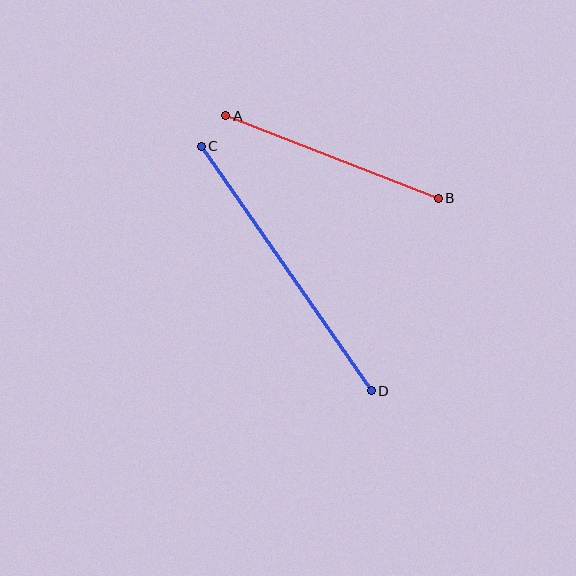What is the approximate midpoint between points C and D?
The midpoint is at approximately (286, 268) pixels.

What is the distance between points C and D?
The distance is approximately 298 pixels.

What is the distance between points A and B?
The distance is approximately 228 pixels.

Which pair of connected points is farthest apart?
Points C and D are farthest apart.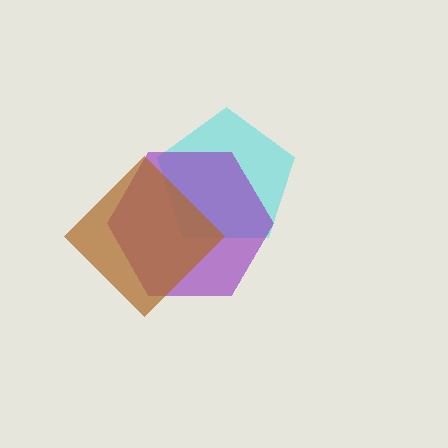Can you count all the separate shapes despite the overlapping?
Yes, there are 3 separate shapes.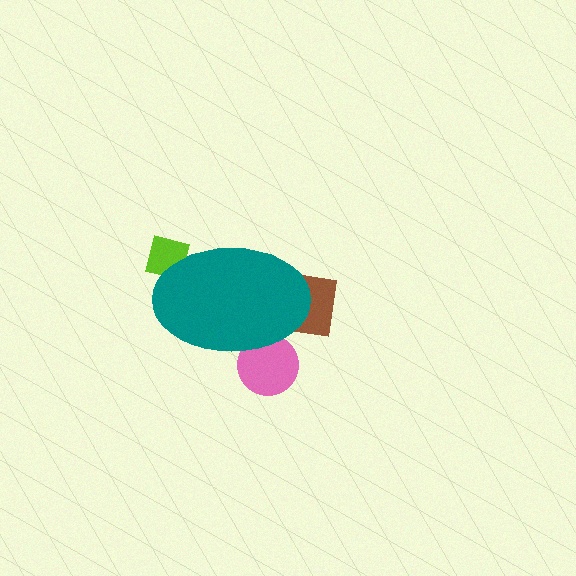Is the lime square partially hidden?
Yes, the lime square is partially hidden behind the teal ellipse.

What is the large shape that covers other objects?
A teal ellipse.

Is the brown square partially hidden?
Yes, the brown square is partially hidden behind the teal ellipse.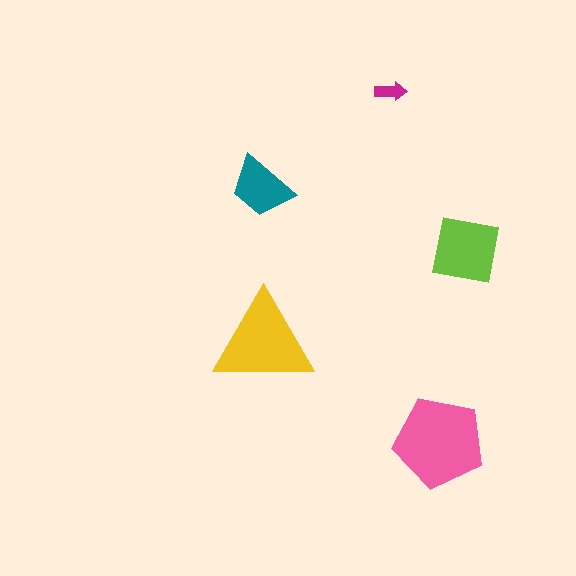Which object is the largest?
The pink pentagon.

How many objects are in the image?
There are 5 objects in the image.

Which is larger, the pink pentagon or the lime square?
The pink pentagon.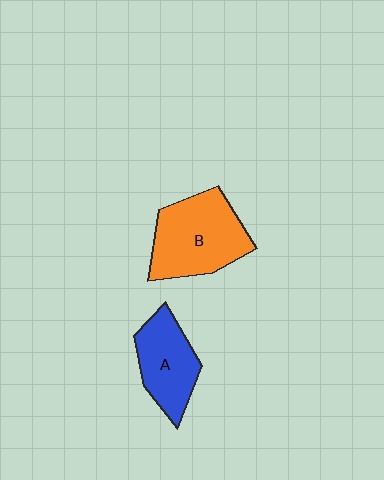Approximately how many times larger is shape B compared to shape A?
Approximately 1.4 times.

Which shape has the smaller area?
Shape A (blue).